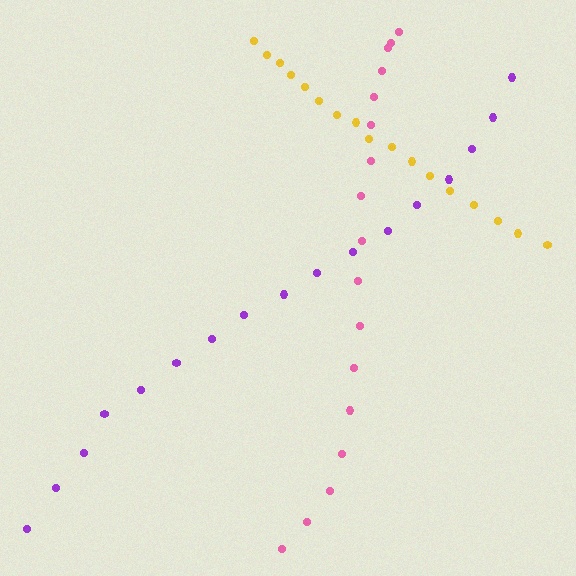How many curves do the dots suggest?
There are 3 distinct paths.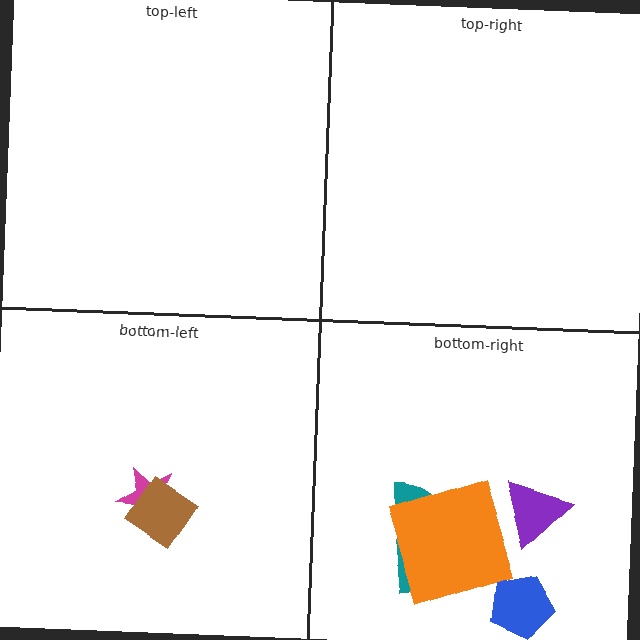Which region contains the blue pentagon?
The bottom-right region.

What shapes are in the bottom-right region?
The purple triangle, the blue pentagon, the teal semicircle, the orange square.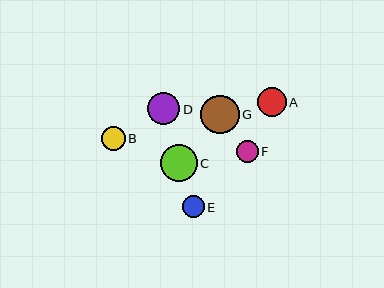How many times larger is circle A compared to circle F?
Circle A is approximately 1.3 times the size of circle F.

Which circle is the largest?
Circle G is the largest with a size of approximately 38 pixels.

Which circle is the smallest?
Circle E is the smallest with a size of approximately 21 pixels.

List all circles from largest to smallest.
From largest to smallest: G, C, D, A, B, F, E.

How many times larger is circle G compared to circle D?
Circle G is approximately 1.2 times the size of circle D.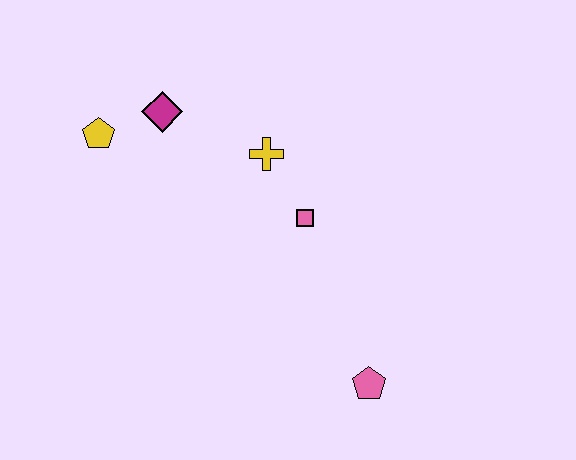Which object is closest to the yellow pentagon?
The magenta diamond is closest to the yellow pentagon.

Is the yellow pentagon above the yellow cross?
Yes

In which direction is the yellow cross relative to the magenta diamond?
The yellow cross is to the right of the magenta diamond.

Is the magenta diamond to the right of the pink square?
No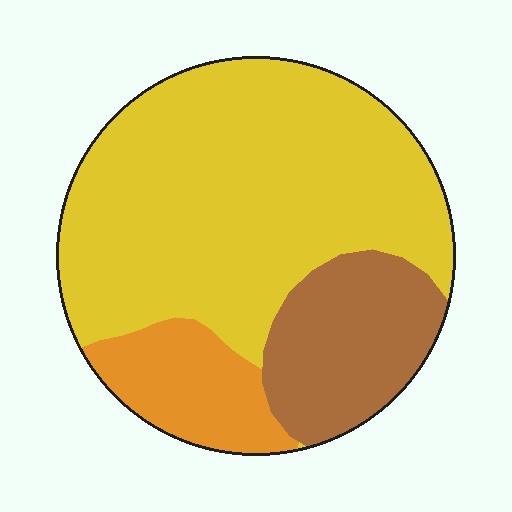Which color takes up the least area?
Orange, at roughly 15%.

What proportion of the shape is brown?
Brown covers roughly 20% of the shape.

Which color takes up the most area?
Yellow, at roughly 65%.